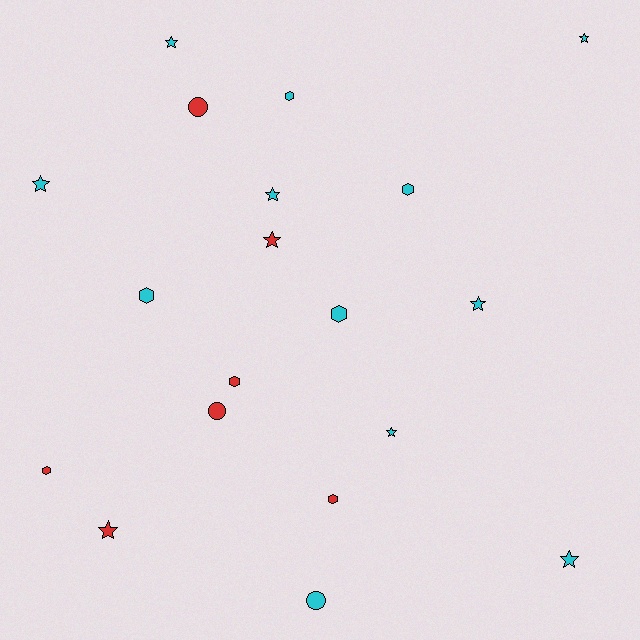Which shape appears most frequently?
Star, with 9 objects.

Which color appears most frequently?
Cyan, with 12 objects.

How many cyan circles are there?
There is 1 cyan circle.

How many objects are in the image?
There are 19 objects.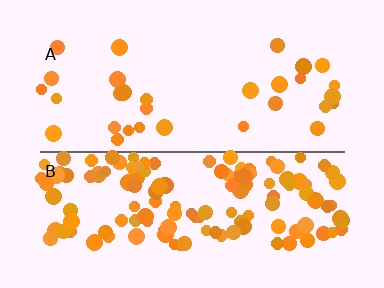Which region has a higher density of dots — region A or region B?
B (the bottom).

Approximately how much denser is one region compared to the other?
Approximately 4.3× — region B over region A.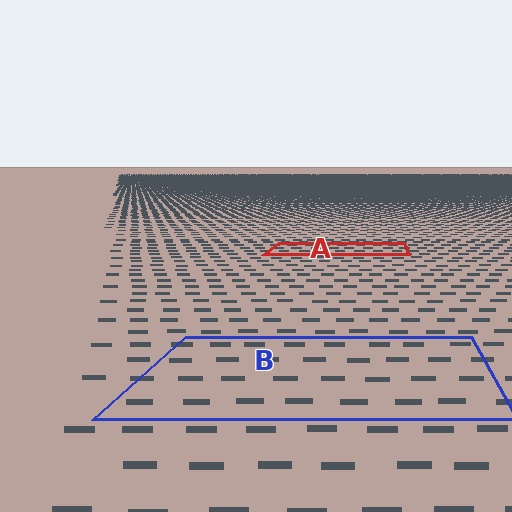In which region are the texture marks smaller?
The texture marks are smaller in region A, because it is farther away.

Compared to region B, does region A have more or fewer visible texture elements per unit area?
Region A has more texture elements per unit area — they are packed more densely because it is farther away.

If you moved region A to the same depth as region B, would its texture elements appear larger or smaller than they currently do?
They would appear larger. At a closer depth, the same texture elements are projected at a bigger on-screen size.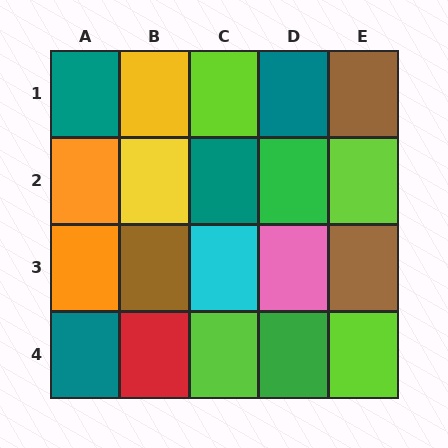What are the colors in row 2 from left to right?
Orange, yellow, teal, green, lime.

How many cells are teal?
4 cells are teal.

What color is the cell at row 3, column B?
Brown.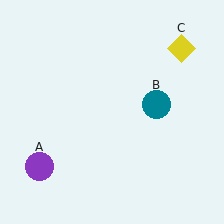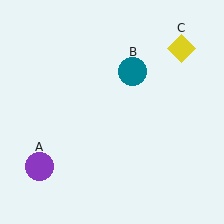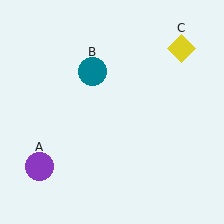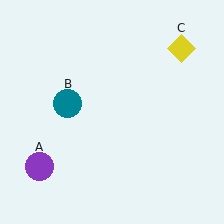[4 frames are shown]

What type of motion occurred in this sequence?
The teal circle (object B) rotated counterclockwise around the center of the scene.